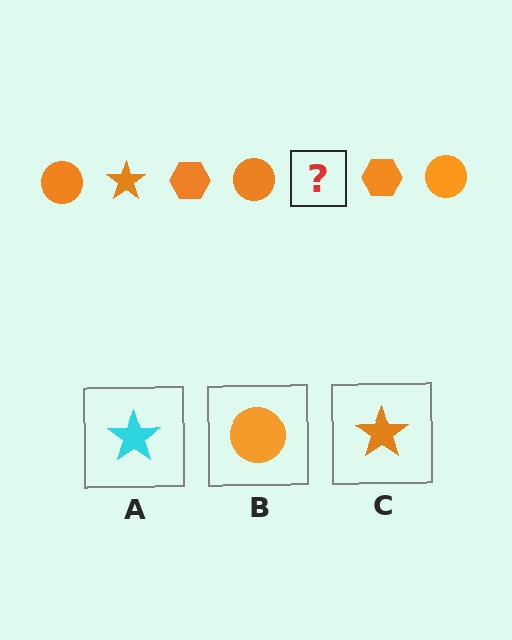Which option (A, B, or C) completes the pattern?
C.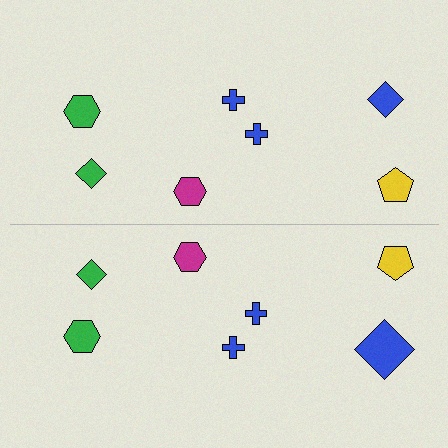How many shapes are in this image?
There are 14 shapes in this image.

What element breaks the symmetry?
The blue diamond on the bottom side has a different size than its mirror counterpart.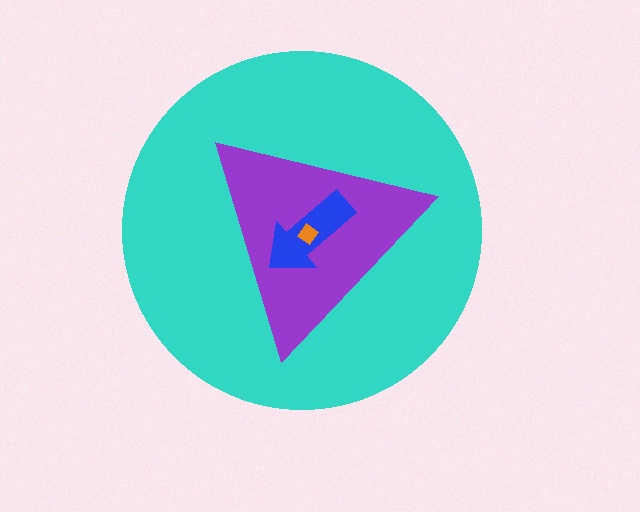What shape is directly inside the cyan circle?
The purple triangle.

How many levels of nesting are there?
4.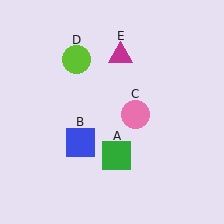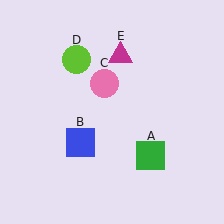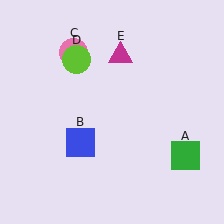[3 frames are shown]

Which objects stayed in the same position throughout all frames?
Blue square (object B) and lime circle (object D) and magenta triangle (object E) remained stationary.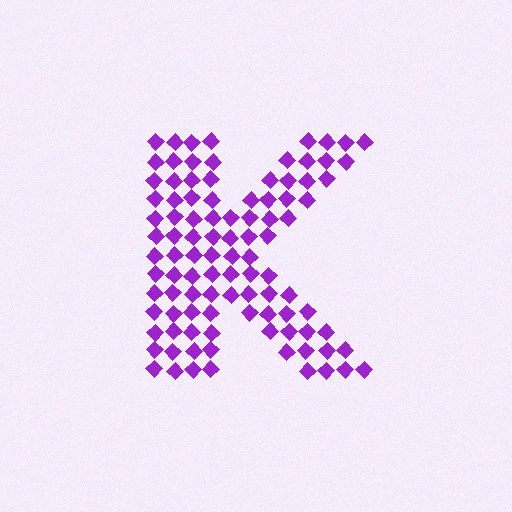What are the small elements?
The small elements are diamonds.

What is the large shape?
The large shape is the letter K.